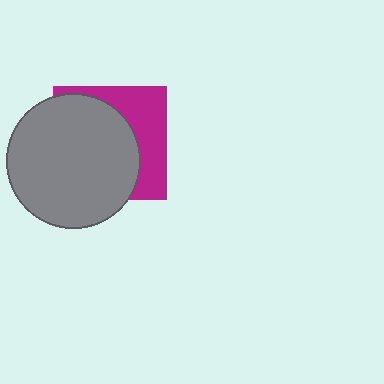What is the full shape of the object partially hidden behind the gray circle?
The partially hidden object is a magenta square.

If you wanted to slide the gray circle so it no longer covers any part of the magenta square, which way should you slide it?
Slide it left — that is the most direct way to separate the two shapes.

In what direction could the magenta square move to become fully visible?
The magenta square could move right. That would shift it out from behind the gray circle entirely.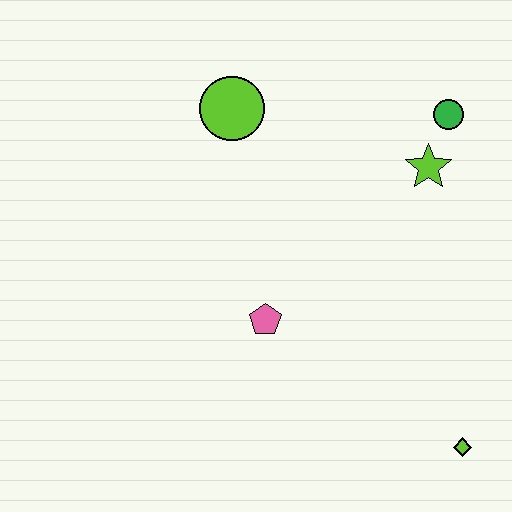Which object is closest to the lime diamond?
The pink pentagon is closest to the lime diamond.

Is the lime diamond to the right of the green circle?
Yes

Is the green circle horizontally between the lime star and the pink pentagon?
No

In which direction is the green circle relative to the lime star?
The green circle is above the lime star.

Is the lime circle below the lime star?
No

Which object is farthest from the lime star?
The lime diamond is farthest from the lime star.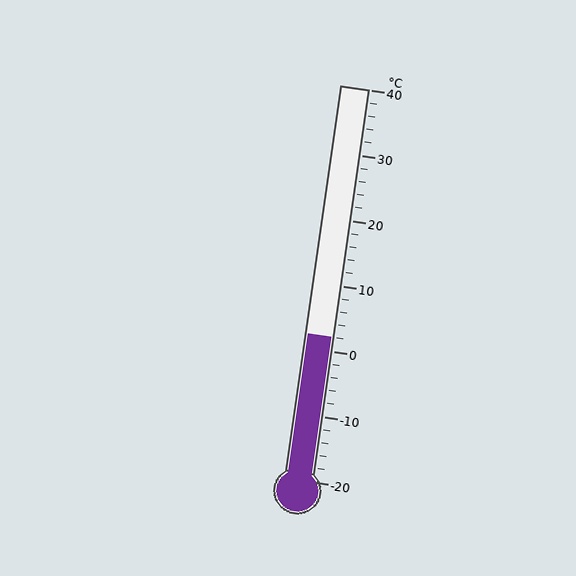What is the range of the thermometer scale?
The thermometer scale ranges from -20°C to 40°C.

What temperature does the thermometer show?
The thermometer shows approximately 2°C.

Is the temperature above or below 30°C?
The temperature is below 30°C.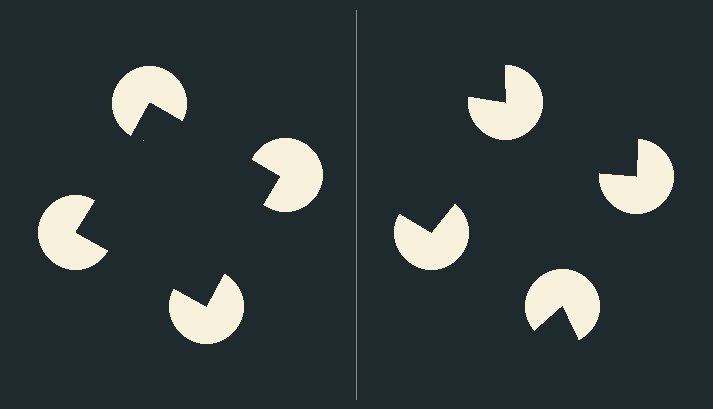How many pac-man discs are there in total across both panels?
8 — 4 on each side.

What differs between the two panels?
The pac-man discs are positioned identically on both sides; only the wedge orientations differ. On the left they align to a square; on the right they are misaligned.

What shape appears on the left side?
An illusory square.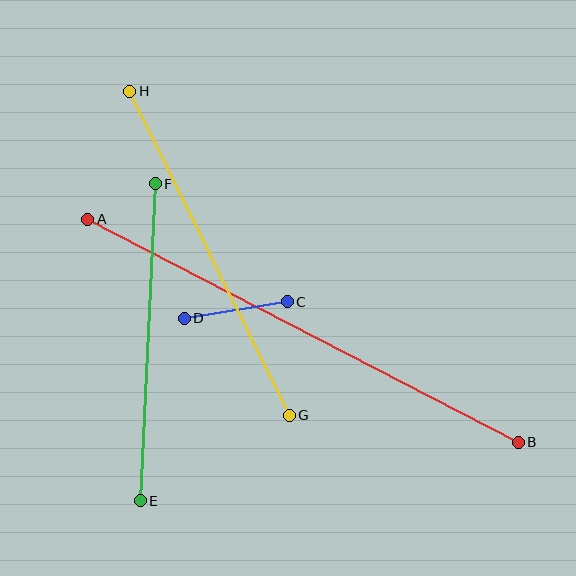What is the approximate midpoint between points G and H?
The midpoint is at approximately (209, 253) pixels.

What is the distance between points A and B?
The distance is approximately 485 pixels.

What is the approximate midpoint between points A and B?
The midpoint is at approximately (303, 331) pixels.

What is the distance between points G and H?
The distance is approximately 361 pixels.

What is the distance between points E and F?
The distance is approximately 318 pixels.